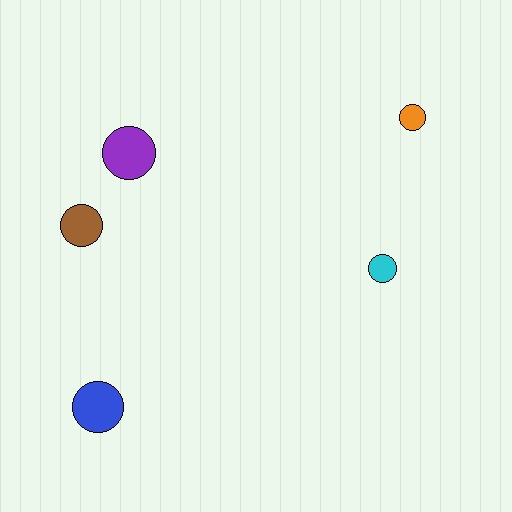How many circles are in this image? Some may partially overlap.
There are 5 circles.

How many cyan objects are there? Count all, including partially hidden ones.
There is 1 cyan object.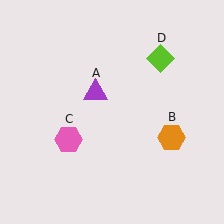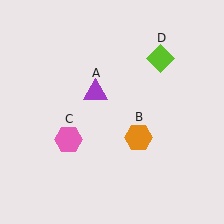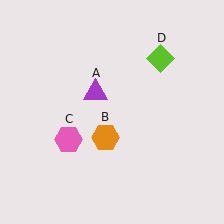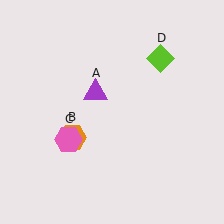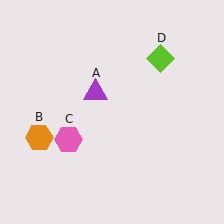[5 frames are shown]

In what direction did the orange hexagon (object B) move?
The orange hexagon (object B) moved left.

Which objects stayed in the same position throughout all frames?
Purple triangle (object A) and pink hexagon (object C) and lime diamond (object D) remained stationary.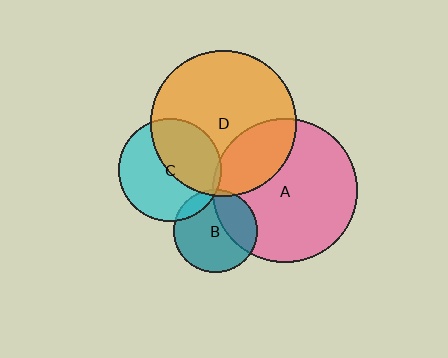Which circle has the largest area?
Circle D (orange).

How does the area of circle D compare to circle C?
Approximately 2.0 times.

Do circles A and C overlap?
Yes.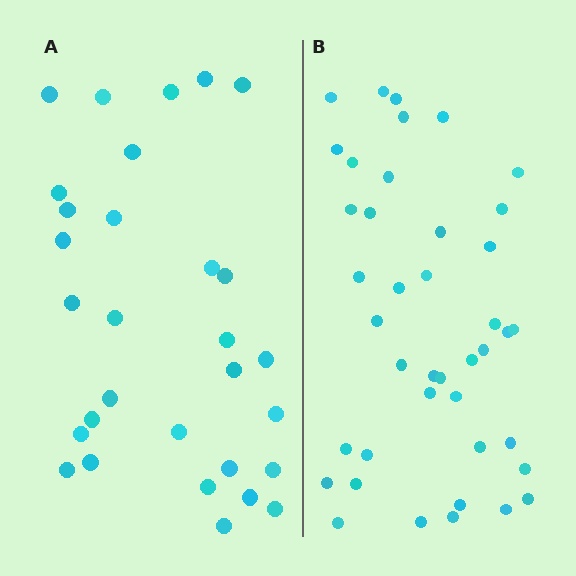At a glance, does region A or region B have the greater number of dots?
Region B (the right region) has more dots.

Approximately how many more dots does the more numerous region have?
Region B has roughly 12 or so more dots than region A.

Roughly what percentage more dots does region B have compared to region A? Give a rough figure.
About 35% more.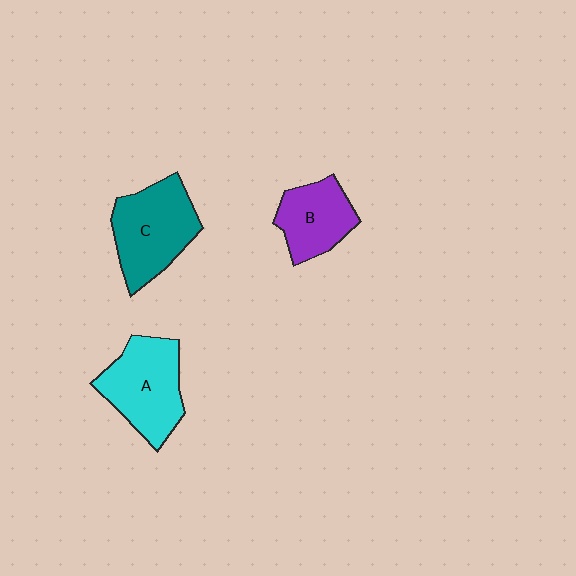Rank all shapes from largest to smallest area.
From largest to smallest: C (teal), A (cyan), B (purple).